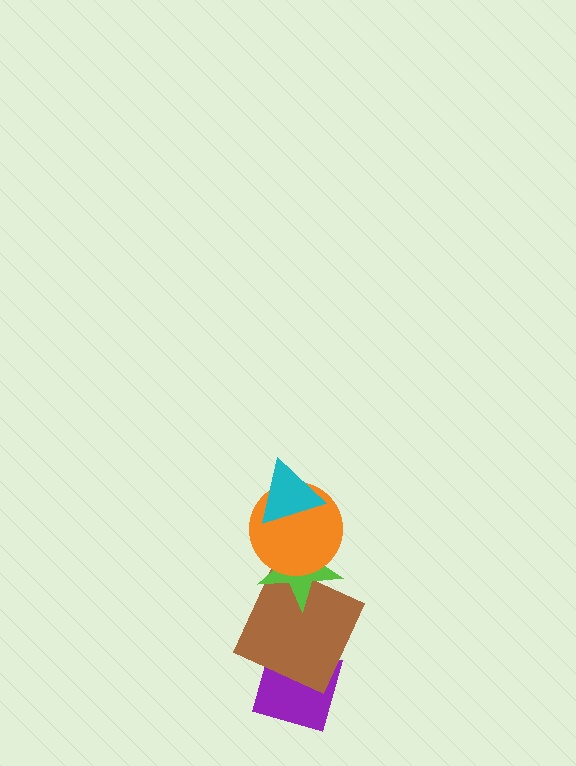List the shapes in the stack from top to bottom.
From top to bottom: the cyan triangle, the orange circle, the lime star, the brown square, the purple diamond.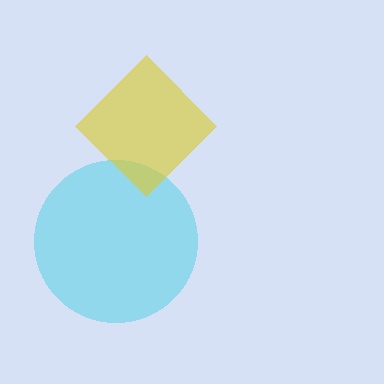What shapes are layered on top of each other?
The layered shapes are: a cyan circle, a yellow diamond.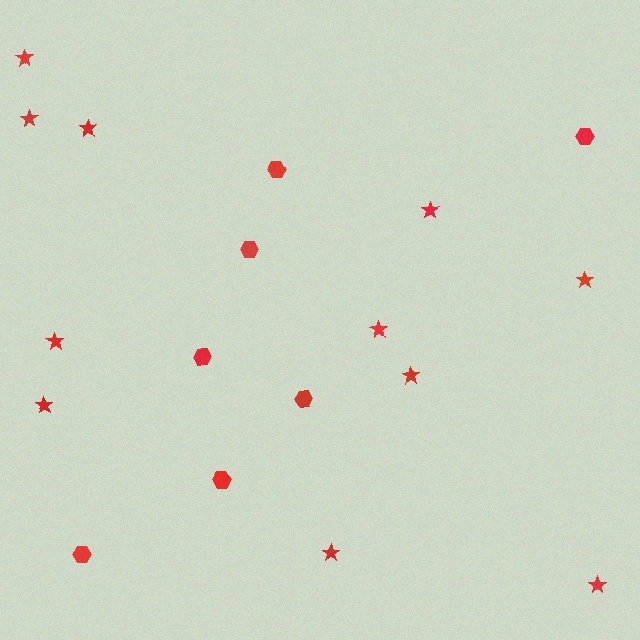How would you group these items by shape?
There are 2 groups: one group of stars (11) and one group of hexagons (7).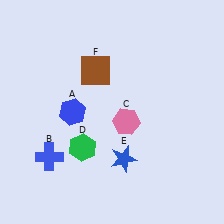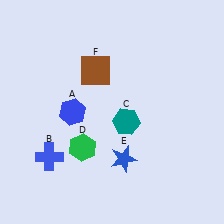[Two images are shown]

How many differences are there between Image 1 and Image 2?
There is 1 difference between the two images.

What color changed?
The hexagon (C) changed from pink in Image 1 to teal in Image 2.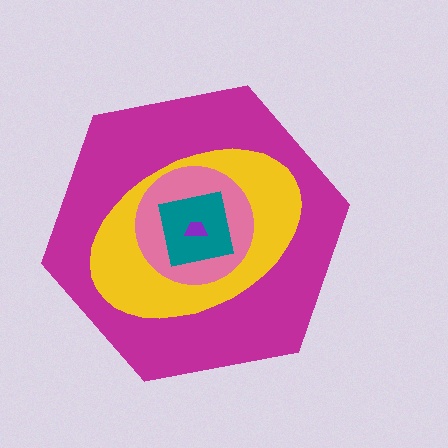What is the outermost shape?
The magenta hexagon.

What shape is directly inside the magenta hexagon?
The yellow ellipse.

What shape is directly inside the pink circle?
The teal square.